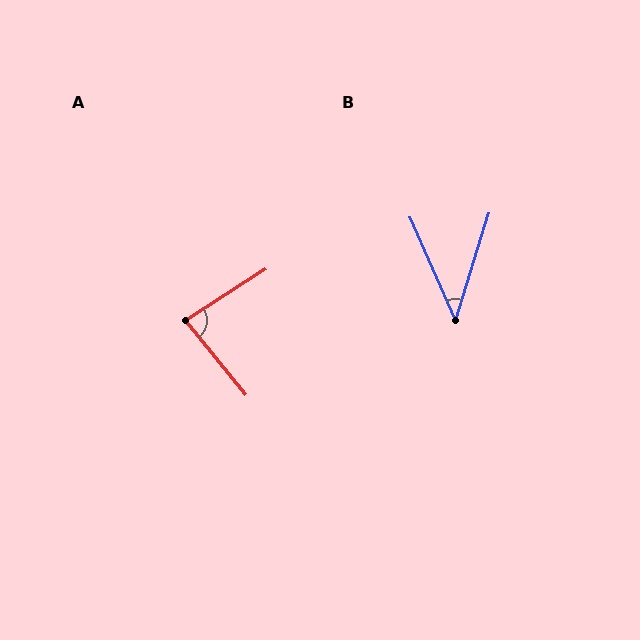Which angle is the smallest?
B, at approximately 41 degrees.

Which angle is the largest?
A, at approximately 83 degrees.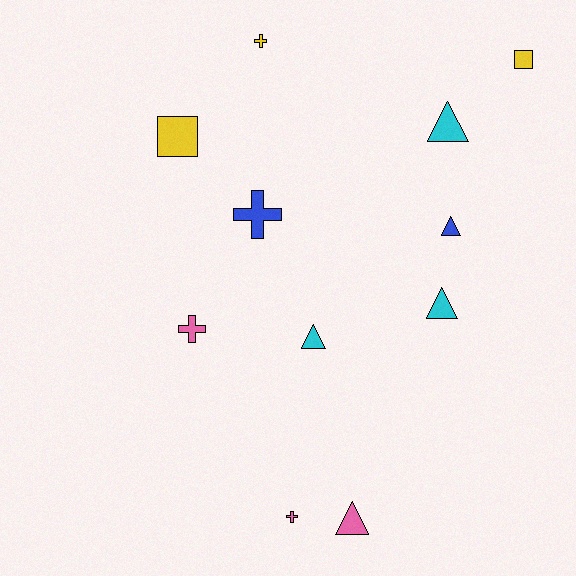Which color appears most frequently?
Pink, with 3 objects.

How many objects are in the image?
There are 11 objects.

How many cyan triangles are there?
There are 3 cyan triangles.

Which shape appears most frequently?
Triangle, with 5 objects.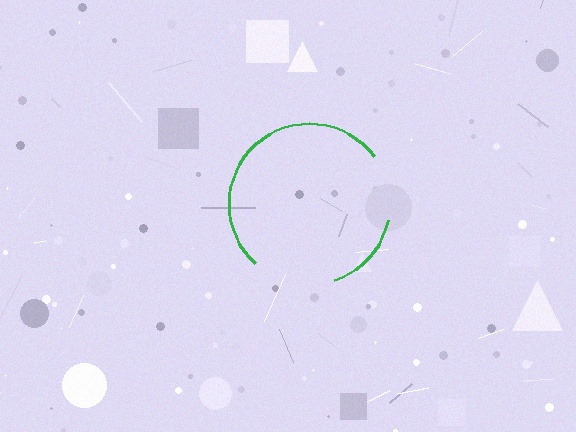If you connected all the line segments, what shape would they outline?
They would outline a circle.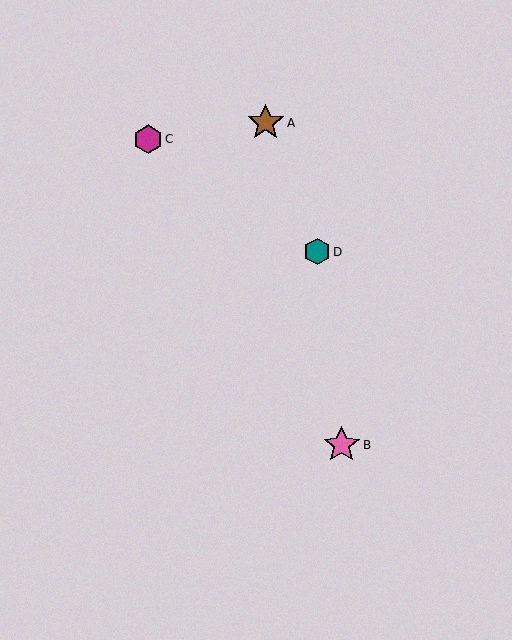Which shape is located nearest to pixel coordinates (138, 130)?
The magenta hexagon (labeled C) at (148, 139) is nearest to that location.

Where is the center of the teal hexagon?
The center of the teal hexagon is at (317, 252).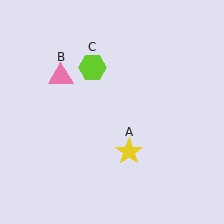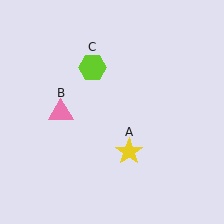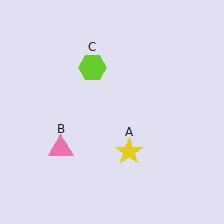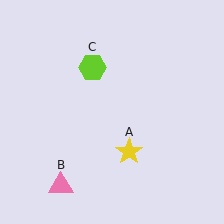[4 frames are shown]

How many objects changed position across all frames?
1 object changed position: pink triangle (object B).